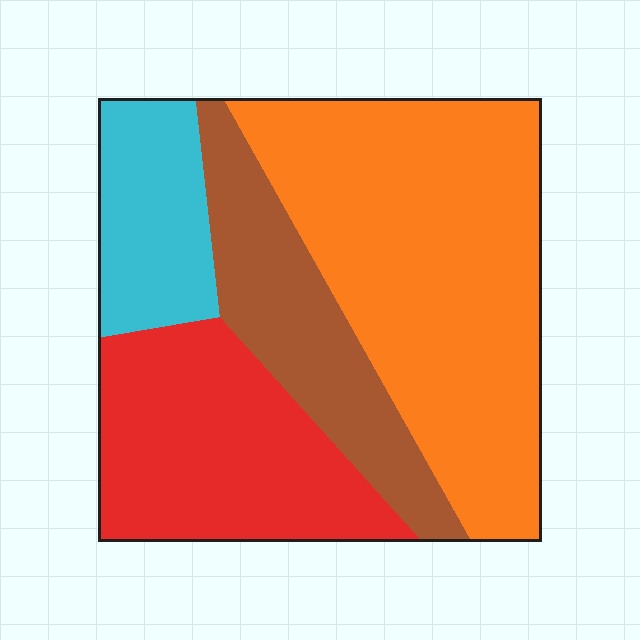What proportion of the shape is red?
Red covers roughly 25% of the shape.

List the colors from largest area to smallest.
From largest to smallest: orange, red, brown, cyan.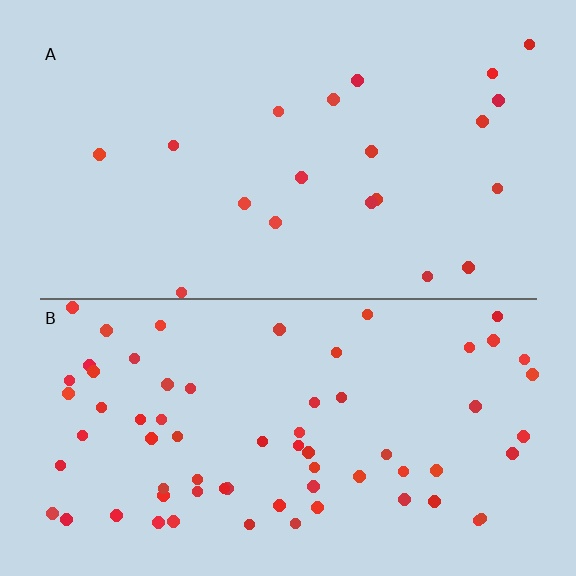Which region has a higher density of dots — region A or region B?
B (the bottom).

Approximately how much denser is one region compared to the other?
Approximately 3.4× — region B over region A.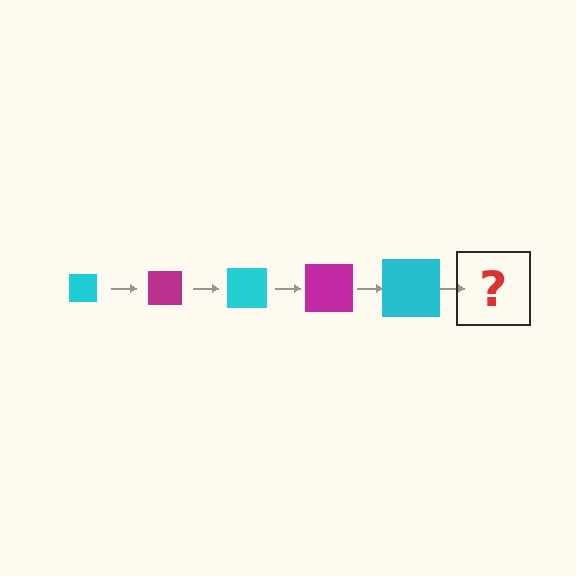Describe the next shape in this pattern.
It should be a magenta square, larger than the previous one.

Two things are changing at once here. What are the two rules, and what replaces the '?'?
The two rules are that the square grows larger each step and the color cycles through cyan and magenta. The '?' should be a magenta square, larger than the previous one.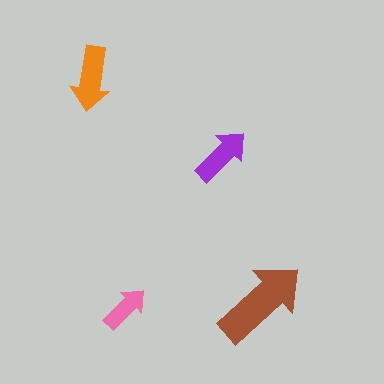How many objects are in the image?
There are 4 objects in the image.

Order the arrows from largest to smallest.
the brown one, the orange one, the purple one, the pink one.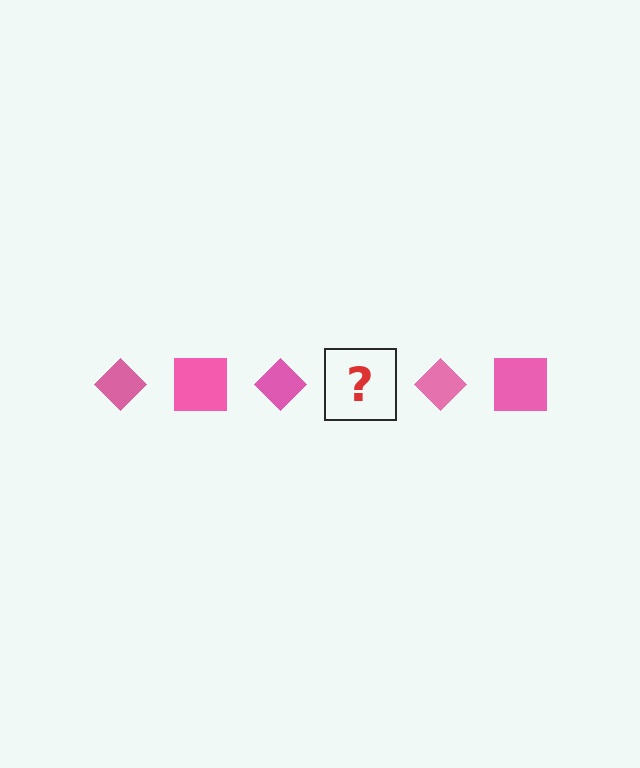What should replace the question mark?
The question mark should be replaced with a pink square.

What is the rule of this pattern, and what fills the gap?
The rule is that the pattern cycles through diamond, square shapes in pink. The gap should be filled with a pink square.